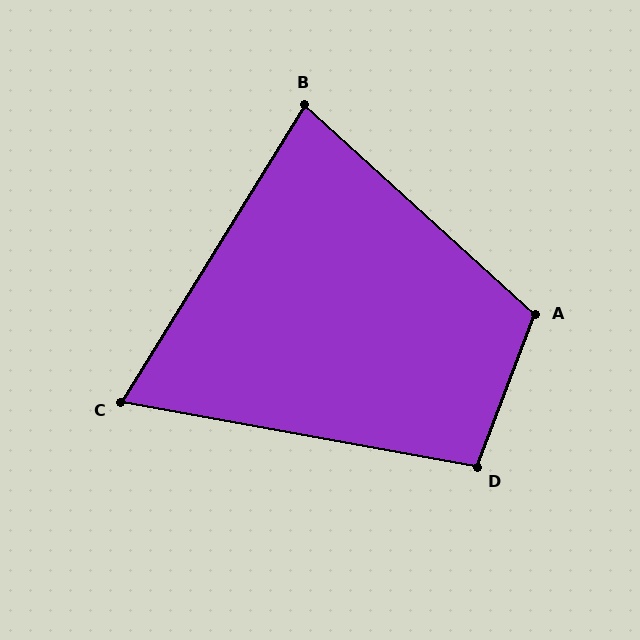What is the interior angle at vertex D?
Approximately 101 degrees (obtuse).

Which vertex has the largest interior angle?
A, at approximately 111 degrees.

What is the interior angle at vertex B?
Approximately 79 degrees (acute).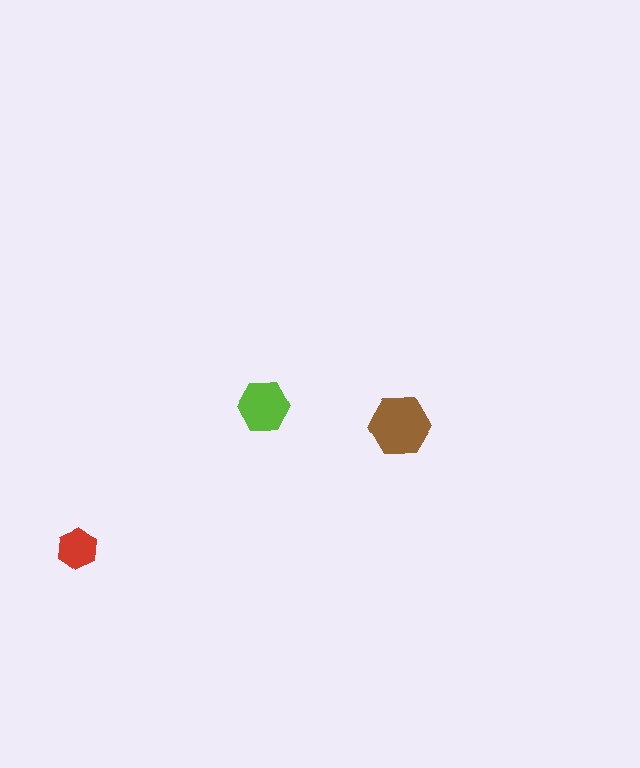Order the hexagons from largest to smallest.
the brown one, the lime one, the red one.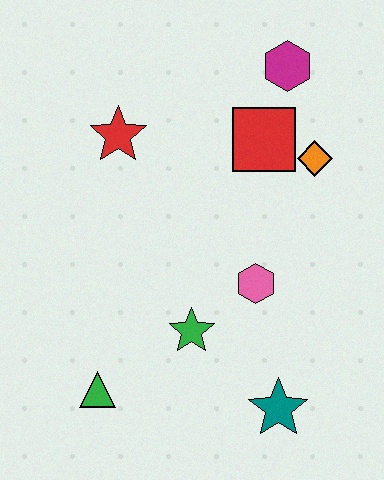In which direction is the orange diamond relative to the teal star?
The orange diamond is above the teal star.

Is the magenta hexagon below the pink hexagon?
No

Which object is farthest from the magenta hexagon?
The green triangle is farthest from the magenta hexagon.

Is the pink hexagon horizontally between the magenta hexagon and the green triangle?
Yes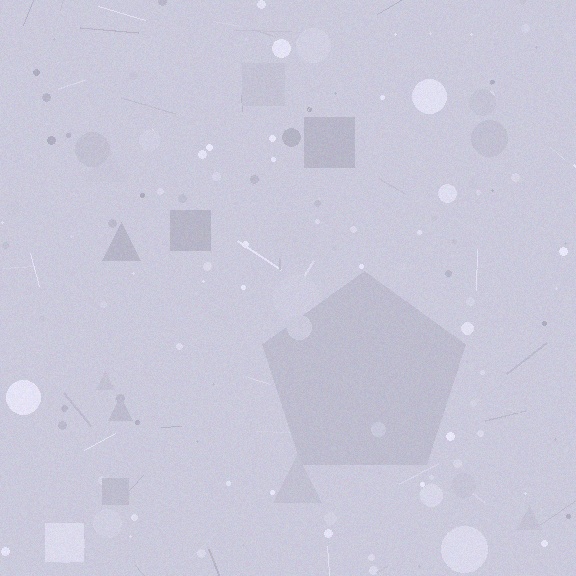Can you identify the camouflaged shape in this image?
The camouflaged shape is a pentagon.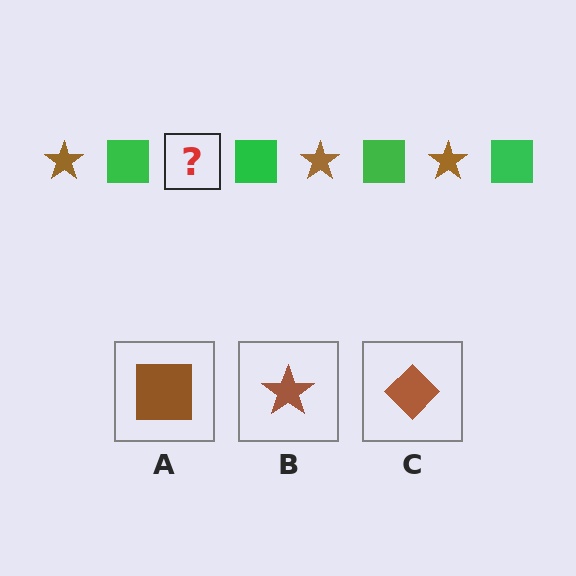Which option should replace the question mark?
Option B.